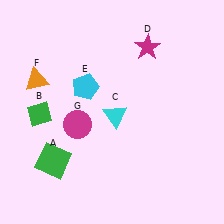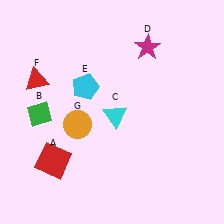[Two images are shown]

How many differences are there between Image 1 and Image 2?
There are 3 differences between the two images.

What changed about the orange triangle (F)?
In Image 1, F is orange. In Image 2, it changed to red.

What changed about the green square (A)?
In Image 1, A is green. In Image 2, it changed to red.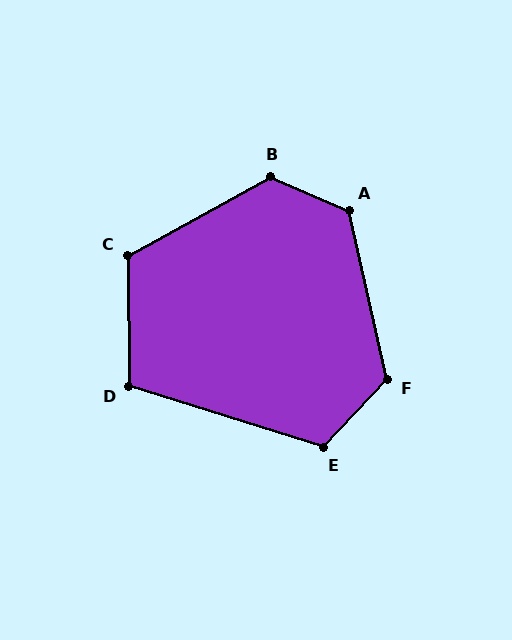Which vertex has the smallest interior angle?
D, at approximately 108 degrees.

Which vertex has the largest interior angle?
B, at approximately 128 degrees.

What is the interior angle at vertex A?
Approximately 126 degrees (obtuse).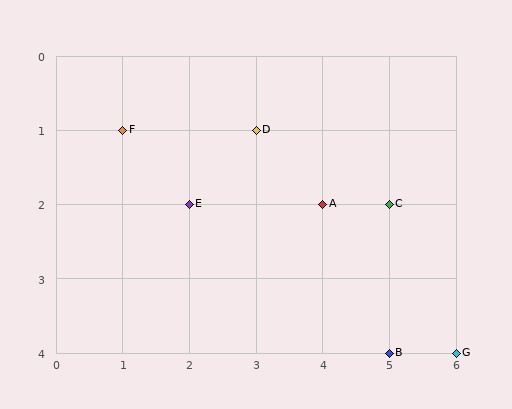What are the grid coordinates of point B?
Point B is at grid coordinates (5, 4).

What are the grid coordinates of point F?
Point F is at grid coordinates (1, 1).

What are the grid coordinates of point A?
Point A is at grid coordinates (4, 2).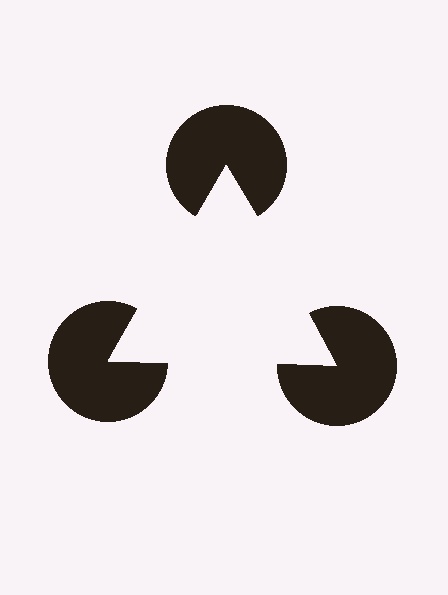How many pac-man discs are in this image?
There are 3 — one at each vertex of the illusory triangle.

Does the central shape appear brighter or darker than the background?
It typically appears slightly brighter than the background, even though no actual brightness change is drawn.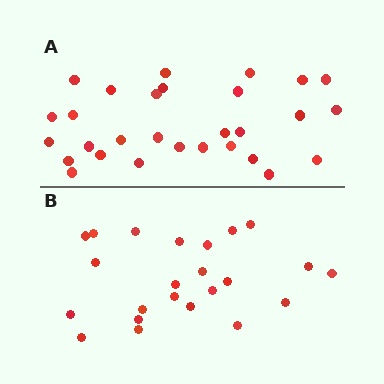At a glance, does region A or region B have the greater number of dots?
Region A (the top region) has more dots.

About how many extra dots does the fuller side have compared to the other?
Region A has about 6 more dots than region B.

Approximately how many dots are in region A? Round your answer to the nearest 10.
About 30 dots. (The exact count is 29, which rounds to 30.)